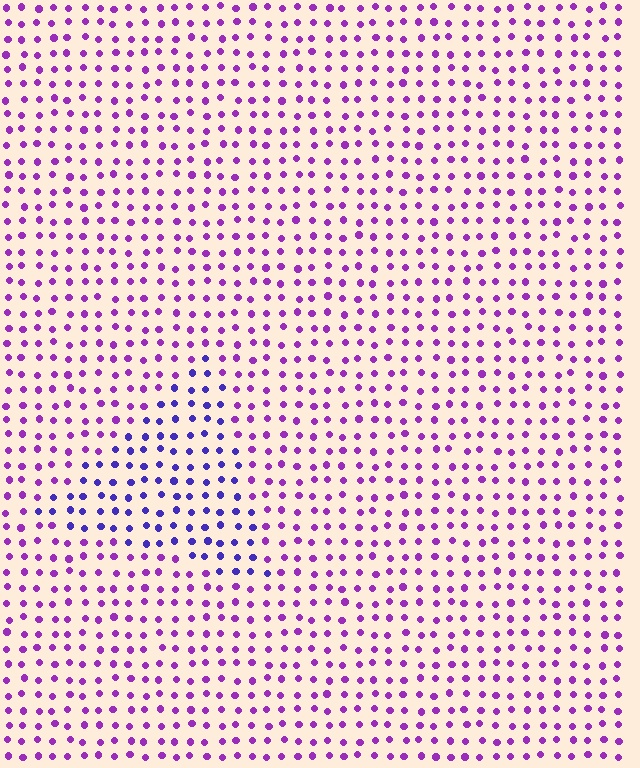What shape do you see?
I see a triangle.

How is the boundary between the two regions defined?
The boundary is defined purely by a slight shift in hue (about 38 degrees). Spacing, size, and orientation are identical on both sides.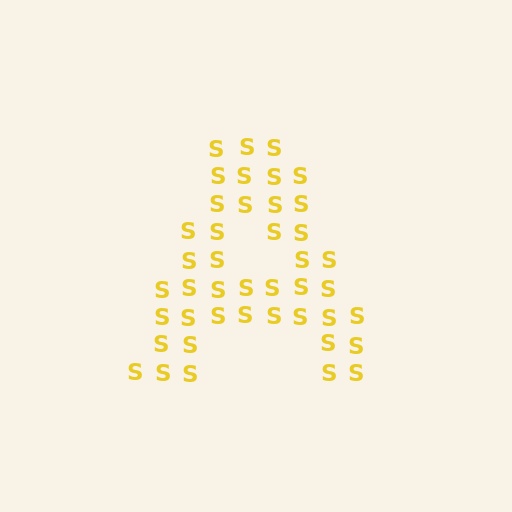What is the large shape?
The large shape is the letter A.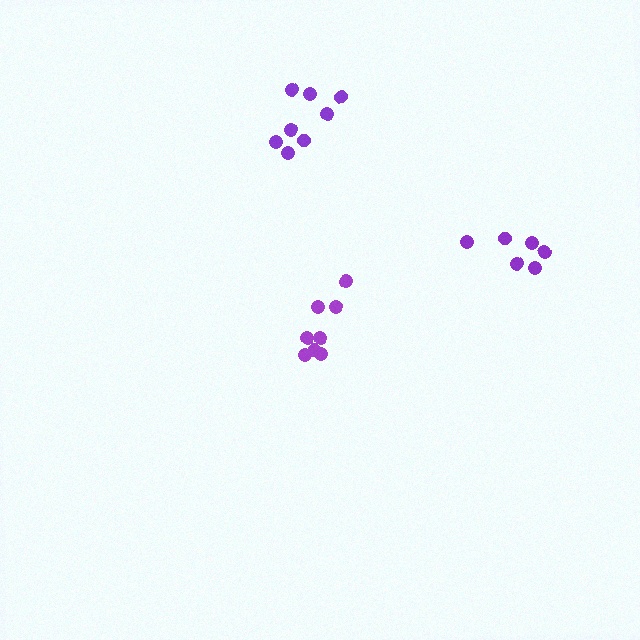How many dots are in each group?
Group 1: 8 dots, Group 2: 8 dots, Group 3: 6 dots (22 total).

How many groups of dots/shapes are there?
There are 3 groups.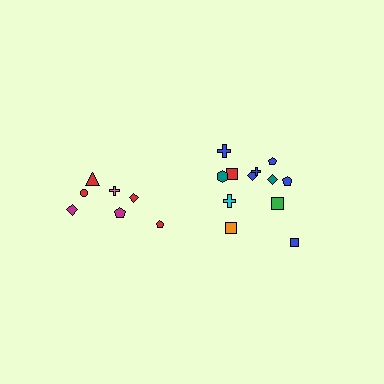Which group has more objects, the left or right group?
The right group.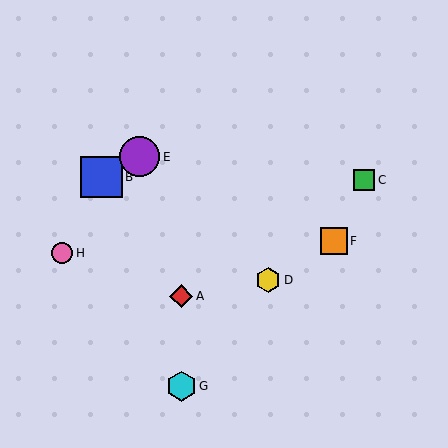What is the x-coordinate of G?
Object G is at x≈181.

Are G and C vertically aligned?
No, G is at x≈181 and C is at x≈364.